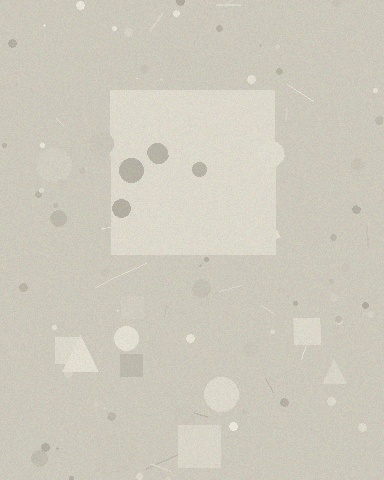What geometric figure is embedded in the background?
A square is embedded in the background.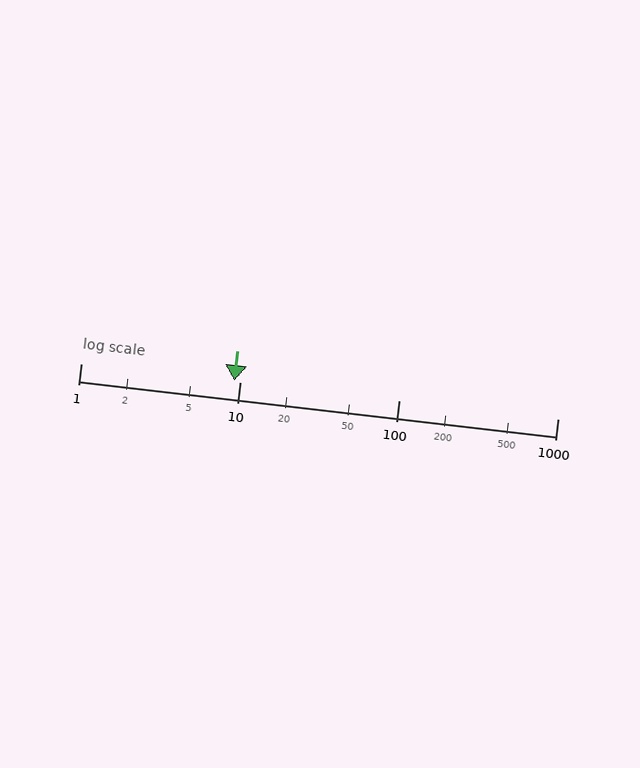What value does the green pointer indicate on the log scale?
The pointer indicates approximately 9.3.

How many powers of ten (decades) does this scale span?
The scale spans 3 decades, from 1 to 1000.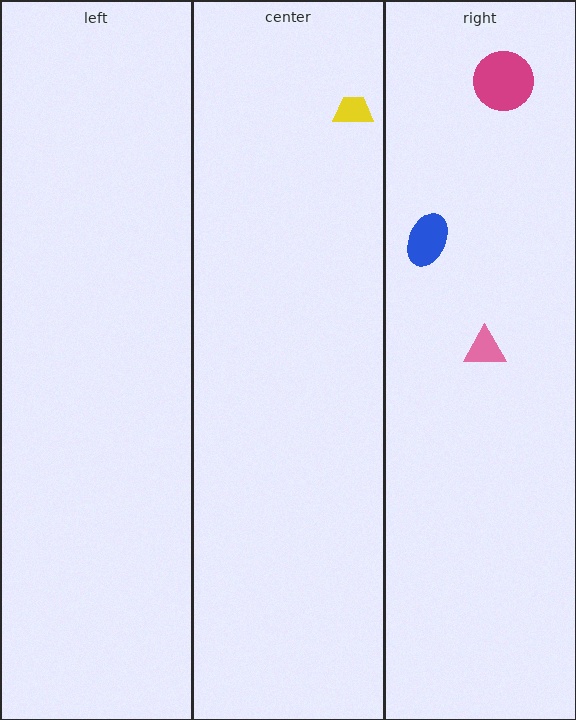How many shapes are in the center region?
1.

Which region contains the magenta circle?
The right region.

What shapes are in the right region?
The magenta circle, the pink triangle, the blue ellipse.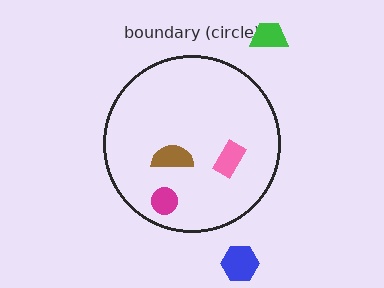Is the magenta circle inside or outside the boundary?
Inside.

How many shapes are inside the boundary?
3 inside, 2 outside.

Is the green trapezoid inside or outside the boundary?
Outside.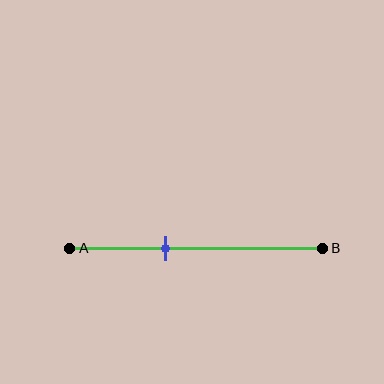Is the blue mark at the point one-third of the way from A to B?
No, the mark is at about 40% from A, not at the 33% one-third point.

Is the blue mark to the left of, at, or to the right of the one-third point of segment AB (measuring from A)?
The blue mark is to the right of the one-third point of segment AB.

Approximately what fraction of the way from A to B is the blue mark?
The blue mark is approximately 40% of the way from A to B.